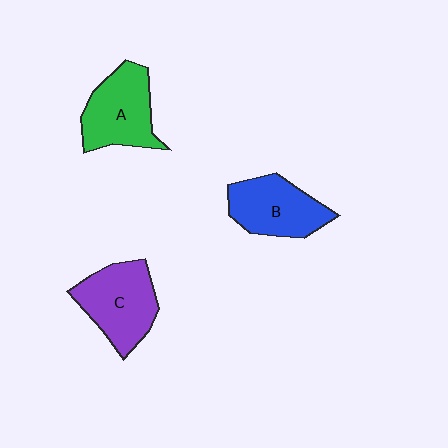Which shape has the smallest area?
Shape B (blue).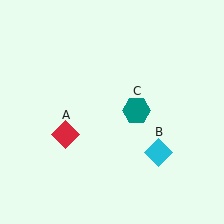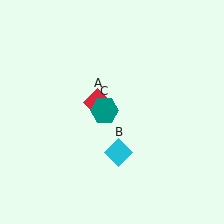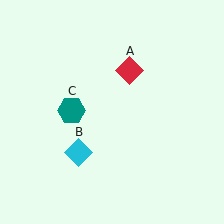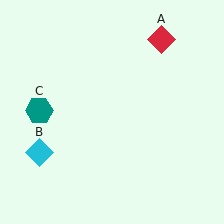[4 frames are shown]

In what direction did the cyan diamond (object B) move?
The cyan diamond (object B) moved left.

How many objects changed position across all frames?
3 objects changed position: red diamond (object A), cyan diamond (object B), teal hexagon (object C).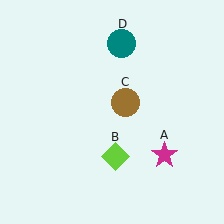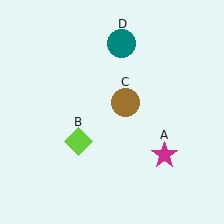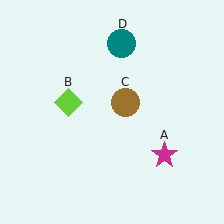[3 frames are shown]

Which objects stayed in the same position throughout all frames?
Magenta star (object A) and brown circle (object C) and teal circle (object D) remained stationary.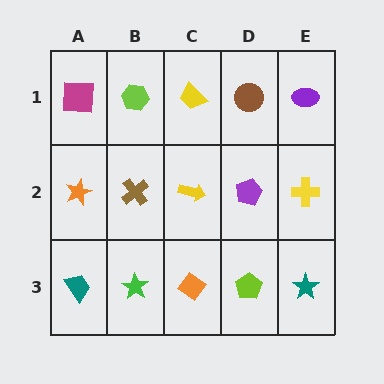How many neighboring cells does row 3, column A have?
2.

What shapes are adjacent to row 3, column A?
An orange star (row 2, column A), a green star (row 3, column B).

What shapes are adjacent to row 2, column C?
A yellow trapezoid (row 1, column C), an orange diamond (row 3, column C), a brown cross (row 2, column B), a purple pentagon (row 2, column D).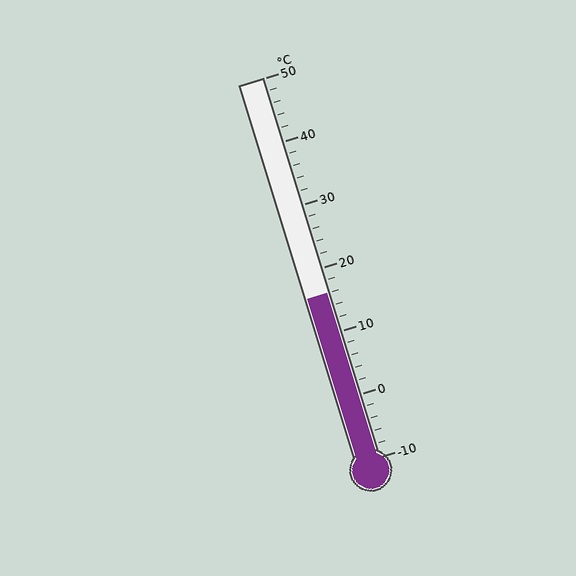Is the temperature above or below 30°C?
The temperature is below 30°C.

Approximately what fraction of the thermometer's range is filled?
The thermometer is filled to approximately 45% of its range.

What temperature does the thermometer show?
The thermometer shows approximately 16°C.